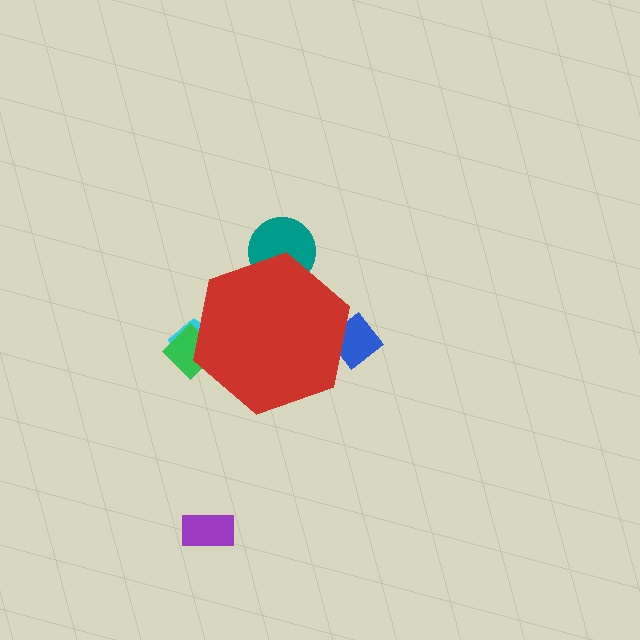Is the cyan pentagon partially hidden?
Yes, the cyan pentagon is partially hidden behind the red hexagon.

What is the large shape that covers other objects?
A red hexagon.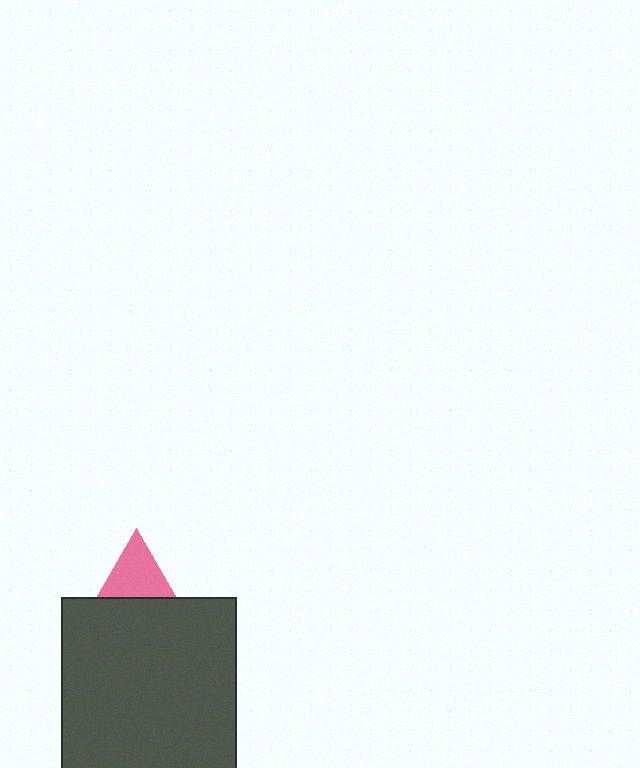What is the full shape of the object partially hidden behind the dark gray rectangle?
The partially hidden object is a pink triangle.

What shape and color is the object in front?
The object in front is a dark gray rectangle.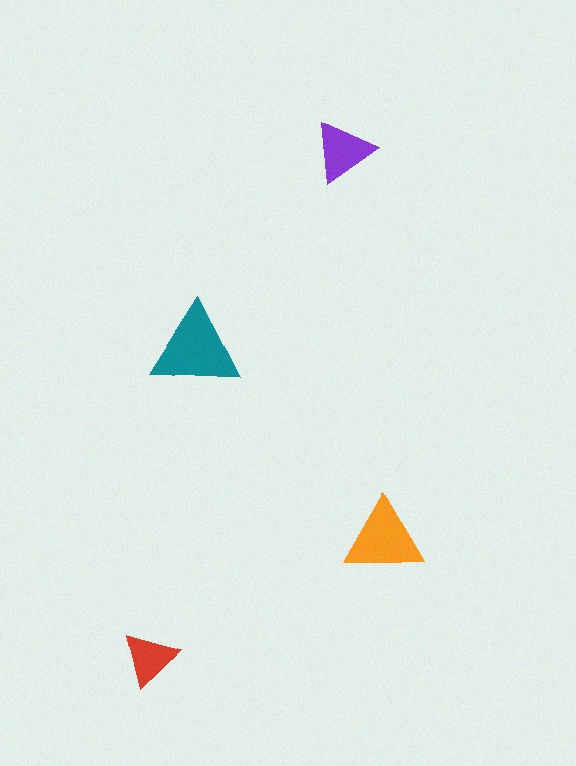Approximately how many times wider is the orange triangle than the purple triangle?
About 1.5 times wider.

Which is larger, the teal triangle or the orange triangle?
The teal one.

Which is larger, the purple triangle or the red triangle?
The purple one.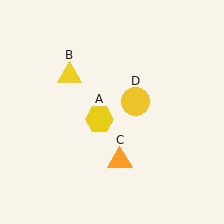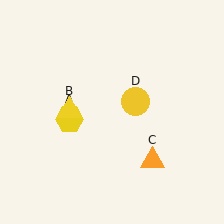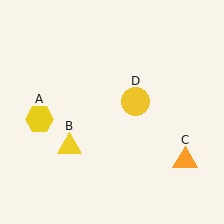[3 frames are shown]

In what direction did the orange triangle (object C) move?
The orange triangle (object C) moved right.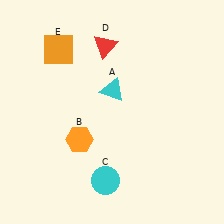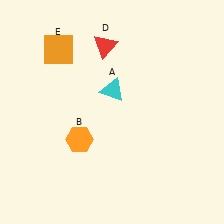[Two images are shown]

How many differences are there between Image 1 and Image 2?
There is 1 difference between the two images.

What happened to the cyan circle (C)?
The cyan circle (C) was removed in Image 2. It was in the bottom-left area of Image 1.